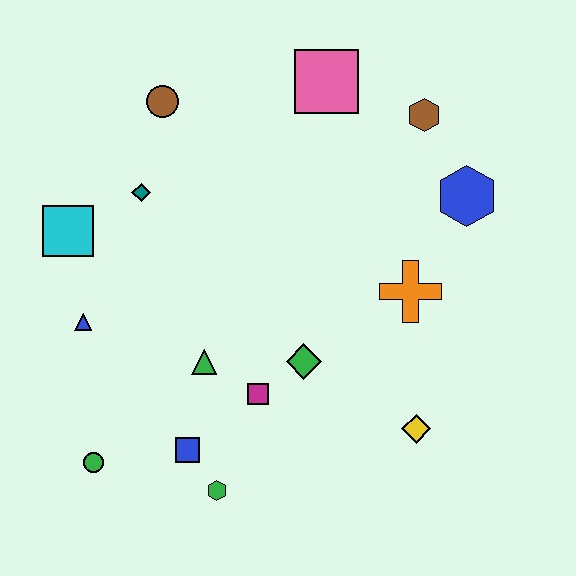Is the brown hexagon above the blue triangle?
Yes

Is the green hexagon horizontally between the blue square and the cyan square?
No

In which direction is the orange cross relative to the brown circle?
The orange cross is to the right of the brown circle.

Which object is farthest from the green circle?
The brown hexagon is farthest from the green circle.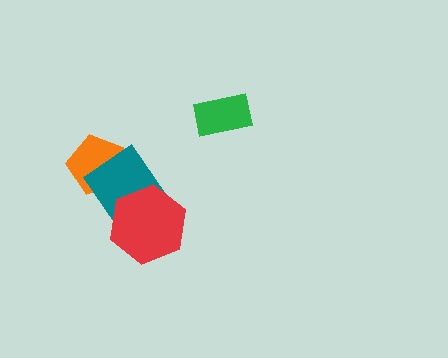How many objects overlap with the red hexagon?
1 object overlaps with the red hexagon.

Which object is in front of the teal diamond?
The red hexagon is in front of the teal diamond.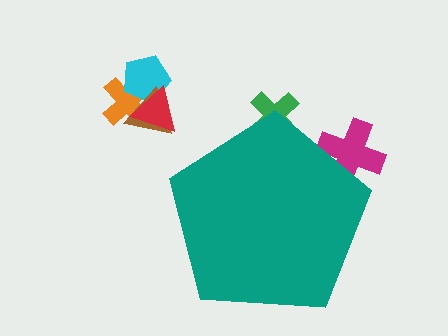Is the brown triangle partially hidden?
No, the brown triangle is fully visible.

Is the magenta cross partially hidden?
Yes, the magenta cross is partially hidden behind the teal pentagon.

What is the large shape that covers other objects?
A teal pentagon.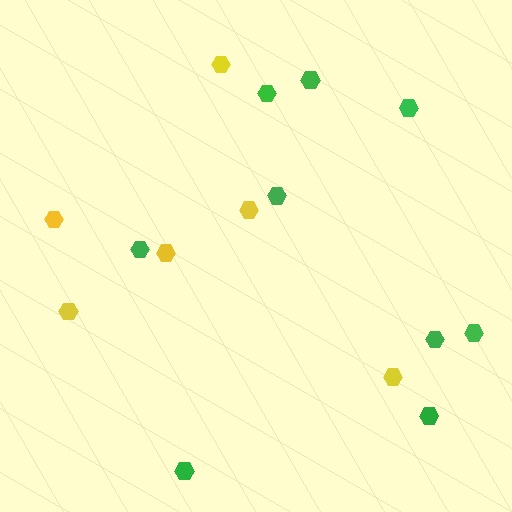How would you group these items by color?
There are 2 groups: one group of green hexagons (9) and one group of yellow hexagons (6).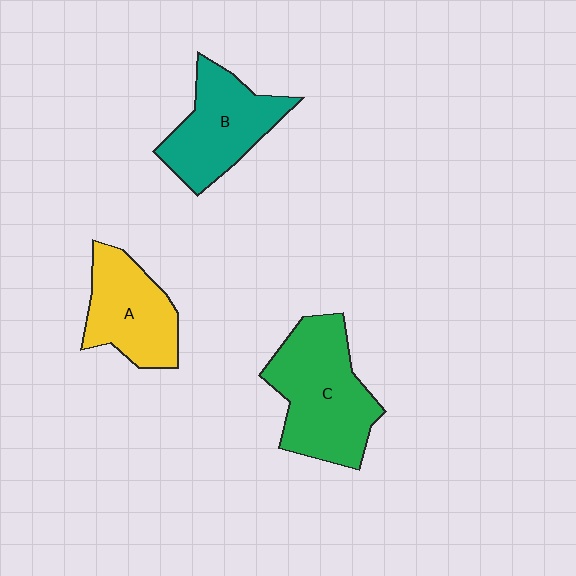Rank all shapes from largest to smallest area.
From largest to smallest: C (green), B (teal), A (yellow).